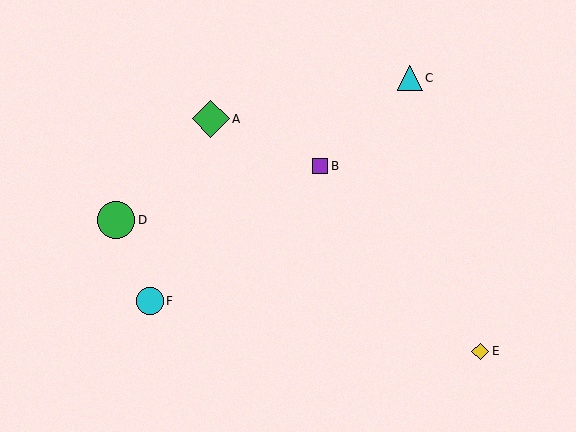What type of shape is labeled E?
Shape E is a yellow diamond.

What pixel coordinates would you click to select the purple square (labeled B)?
Click at (320, 166) to select the purple square B.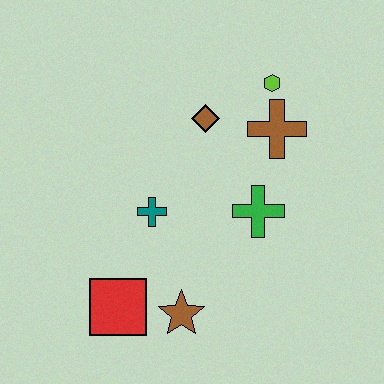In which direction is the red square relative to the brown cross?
The red square is below the brown cross.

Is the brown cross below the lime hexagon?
Yes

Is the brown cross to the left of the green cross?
No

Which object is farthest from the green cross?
The red square is farthest from the green cross.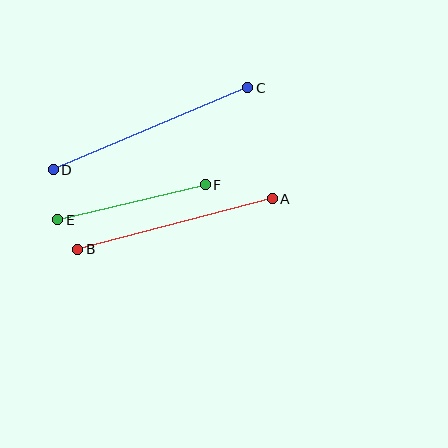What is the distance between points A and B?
The distance is approximately 201 pixels.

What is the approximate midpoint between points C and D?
The midpoint is at approximately (150, 129) pixels.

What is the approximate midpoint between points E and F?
The midpoint is at approximately (132, 202) pixels.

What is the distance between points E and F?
The distance is approximately 152 pixels.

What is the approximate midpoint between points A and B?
The midpoint is at approximately (175, 224) pixels.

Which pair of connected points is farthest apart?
Points C and D are farthest apart.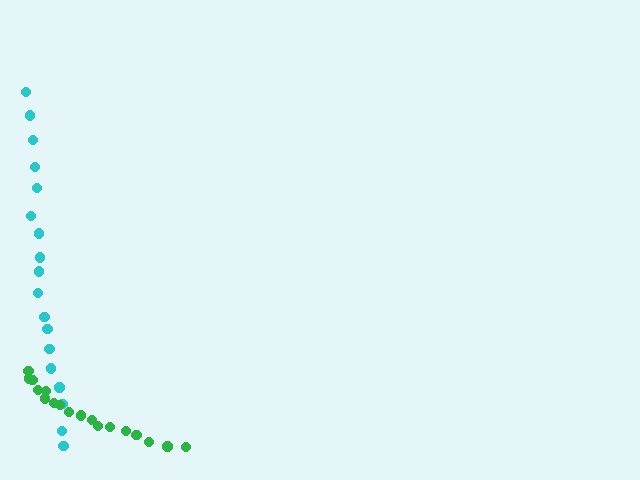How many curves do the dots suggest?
There are 2 distinct paths.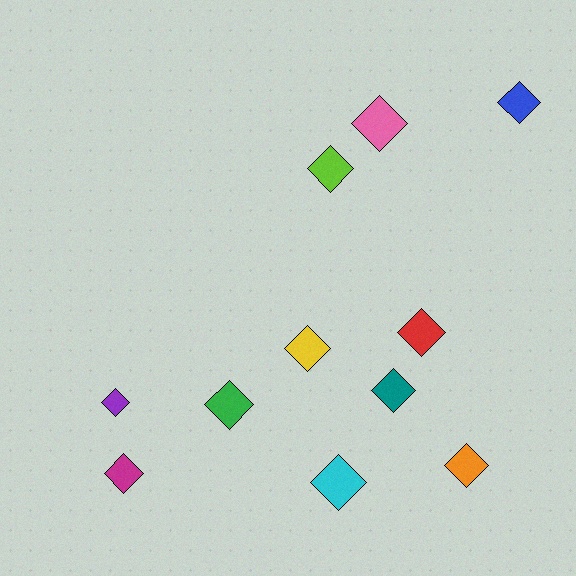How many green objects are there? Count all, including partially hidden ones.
There is 1 green object.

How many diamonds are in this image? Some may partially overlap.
There are 11 diamonds.